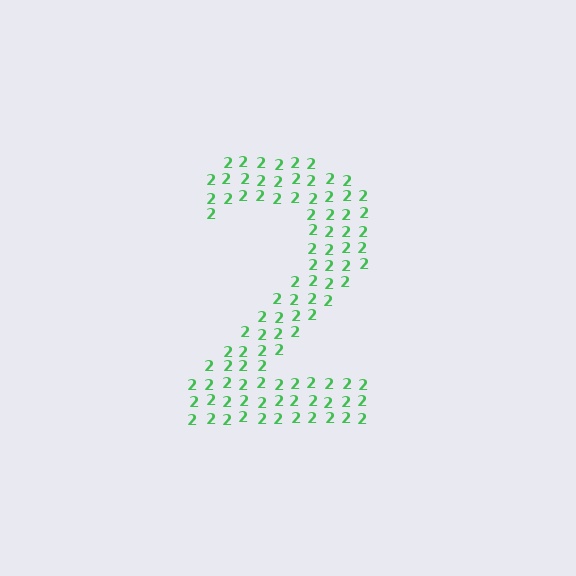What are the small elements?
The small elements are digit 2's.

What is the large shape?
The large shape is the digit 2.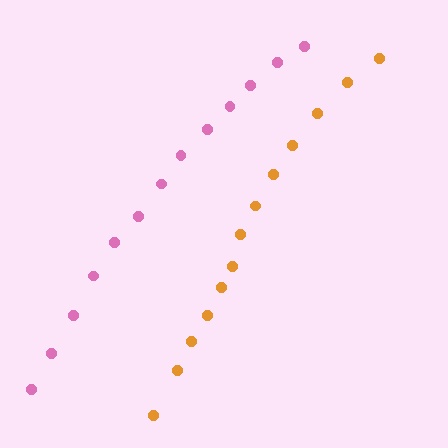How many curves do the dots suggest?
There are 2 distinct paths.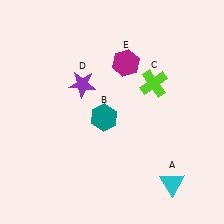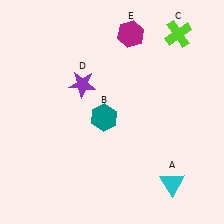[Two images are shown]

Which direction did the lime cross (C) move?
The lime cross (C) moved up.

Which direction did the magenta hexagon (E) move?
The magenta hexagon (E) moved up.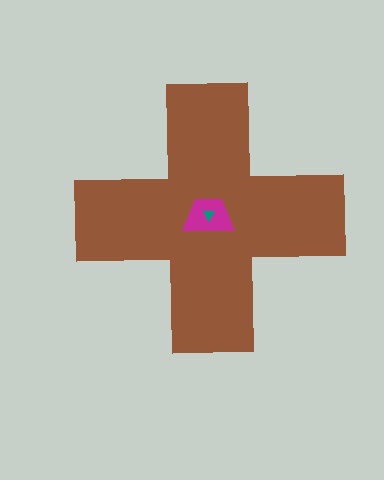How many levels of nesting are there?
3.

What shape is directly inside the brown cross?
The magenta trapezoid.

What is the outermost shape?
The brown cross.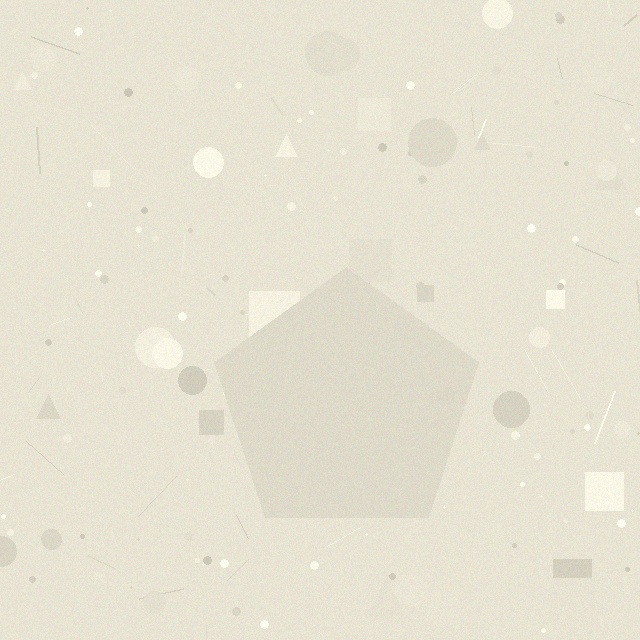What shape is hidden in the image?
A pentagon is hidden in the image.